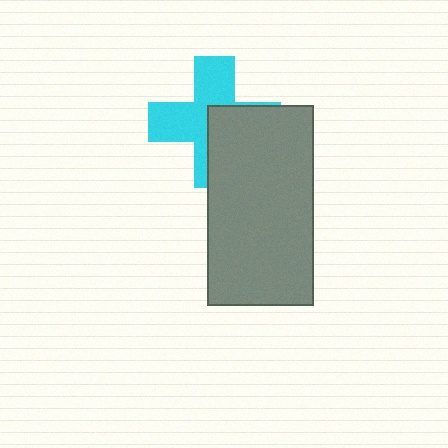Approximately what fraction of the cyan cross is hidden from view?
Roughly 43% of the cyan cross is hidden behind the gray rectangle.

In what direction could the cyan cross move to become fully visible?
The cyan cross could move toward the upper-left. That would shift it out from behind the gray rectangle entirely.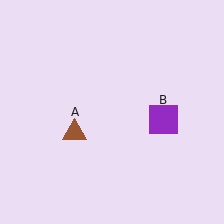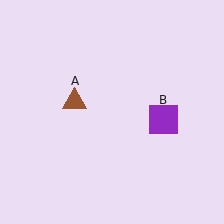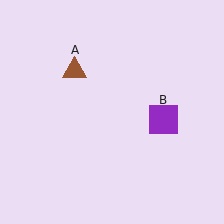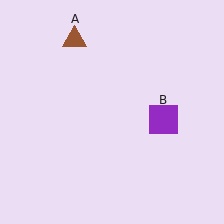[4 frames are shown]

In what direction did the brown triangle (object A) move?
The brown triangle (object A) moved up.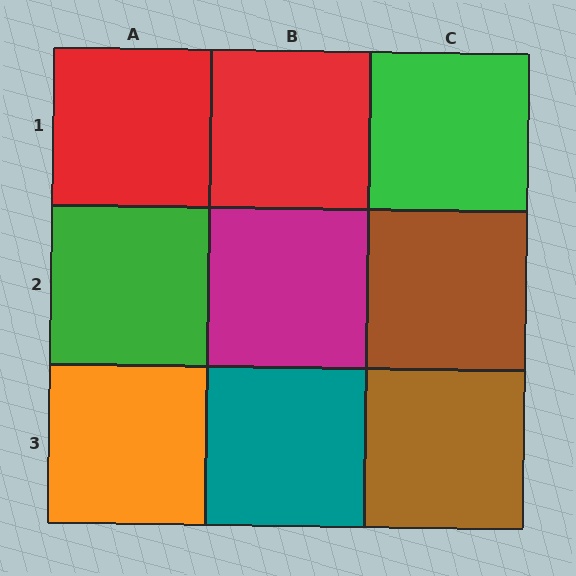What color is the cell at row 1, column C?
Green.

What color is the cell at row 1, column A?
Red.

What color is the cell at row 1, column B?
Red.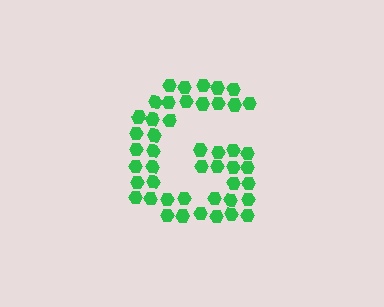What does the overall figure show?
The overall figure shows the letter G.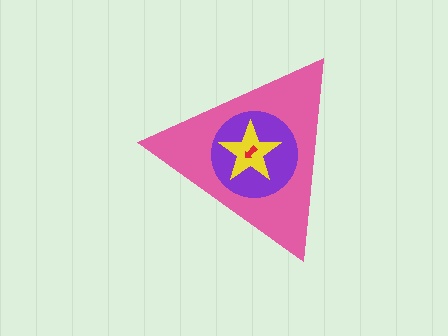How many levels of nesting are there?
4.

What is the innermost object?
The red arrow.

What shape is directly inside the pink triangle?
The purple circle.